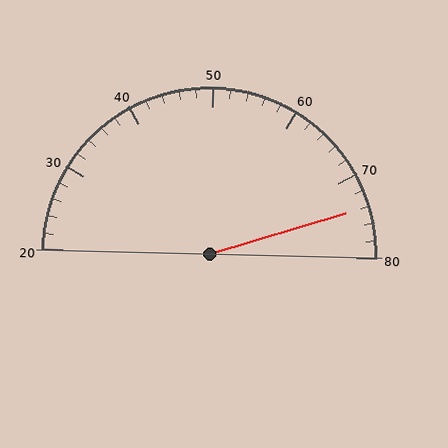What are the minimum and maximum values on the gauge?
The gauge ranges from 20 to 80.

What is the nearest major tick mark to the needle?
The nearest major tick mark is 70.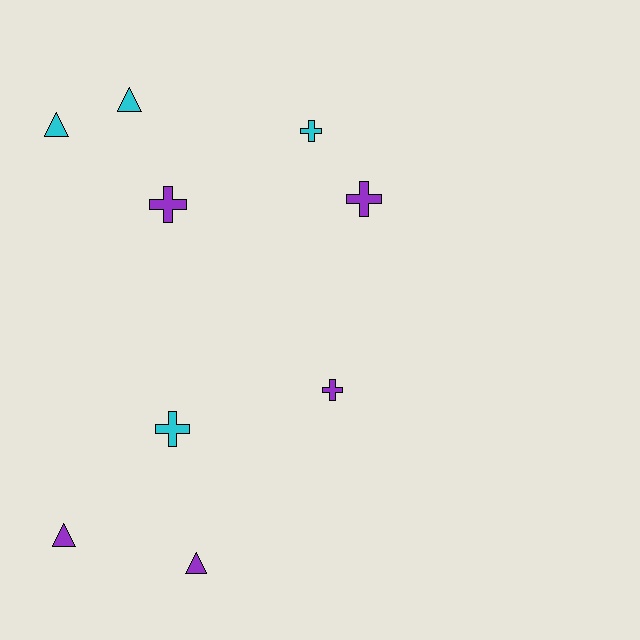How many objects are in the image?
There are 9 objects.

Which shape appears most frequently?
Cross, with 5 objects.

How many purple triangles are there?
There are 2 purple triangles.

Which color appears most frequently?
Purple, with 5 objects.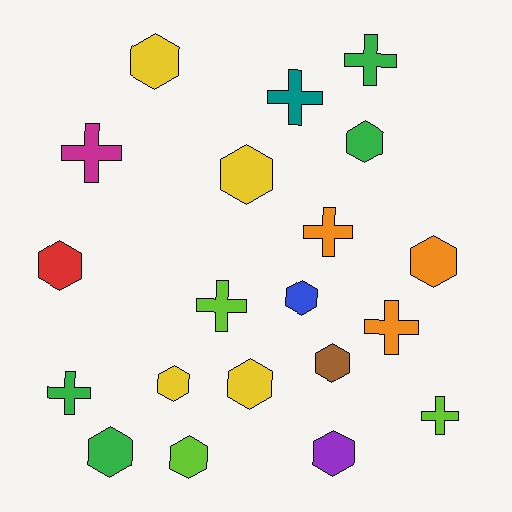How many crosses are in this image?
There are 8 crosses.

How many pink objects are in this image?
There are no pink objects.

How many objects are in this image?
There are 20 objects.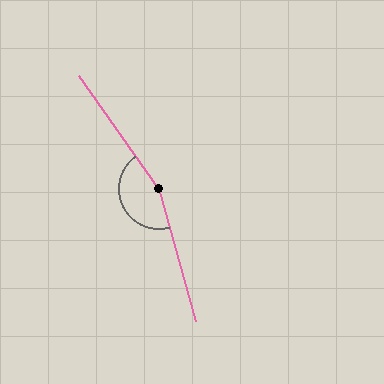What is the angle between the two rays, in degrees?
Approximately 160 degrees.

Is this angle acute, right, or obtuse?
It is obtuse.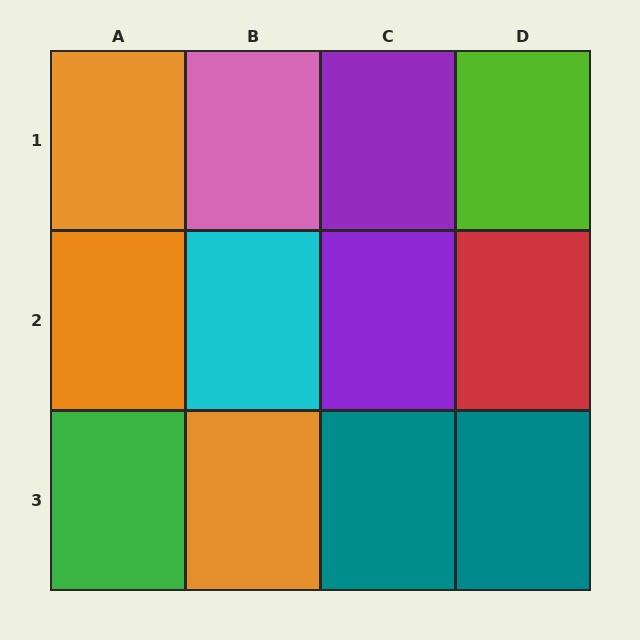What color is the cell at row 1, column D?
Lime.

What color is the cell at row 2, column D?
Red.